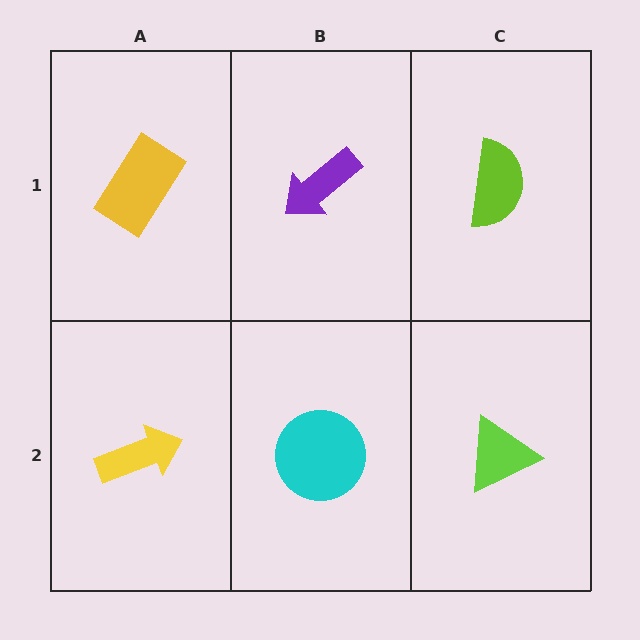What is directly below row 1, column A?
A yellow arrow.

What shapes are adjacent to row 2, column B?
A purple arrow (row 1, column B), a yellow arrow (row 2, column A), a lime triangle (row 2, column C).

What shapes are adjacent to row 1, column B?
A cyan circle (row 2, column B), a yellow rectangle (row 1, column A), a lime semicircle (row 1, column C).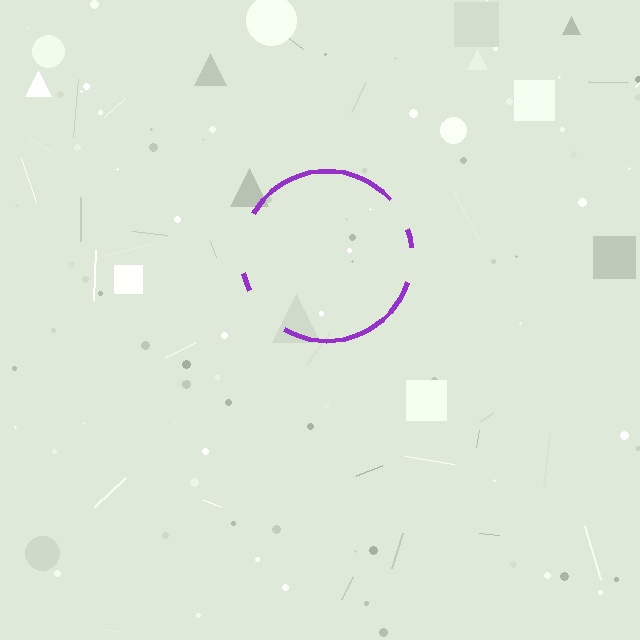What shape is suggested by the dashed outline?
The dashed outline suggests a circle.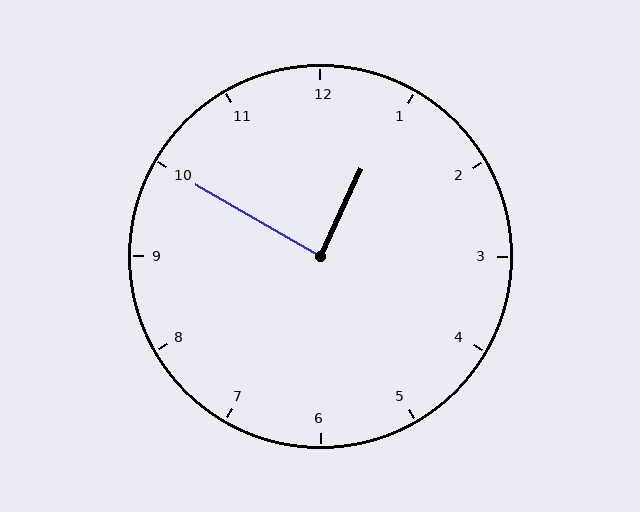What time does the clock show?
12:50.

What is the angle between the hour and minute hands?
Approximately 85 degrees.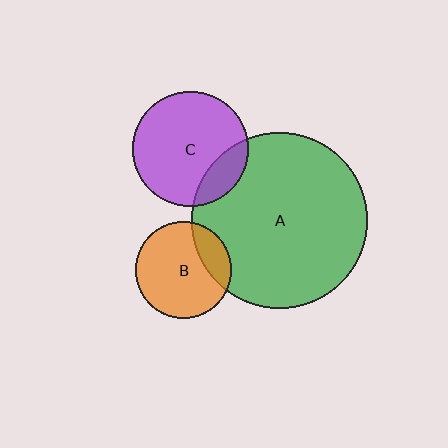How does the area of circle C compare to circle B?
Approximately 1.4 times.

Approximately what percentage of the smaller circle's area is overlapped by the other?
Approximately 20%.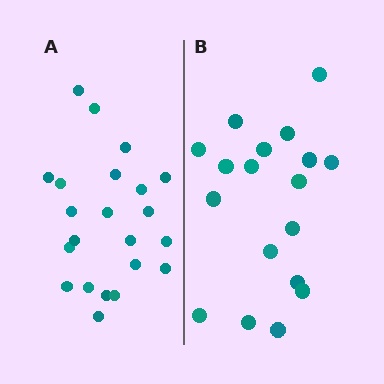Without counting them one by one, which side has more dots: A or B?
Region A (the left region) has more dots.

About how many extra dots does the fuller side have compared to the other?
Region A has about 4 more dots than region B.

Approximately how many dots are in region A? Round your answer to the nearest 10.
About 20 dots. (The exact count is 22, which rounds to 20.)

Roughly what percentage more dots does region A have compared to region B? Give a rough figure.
About 20% more.